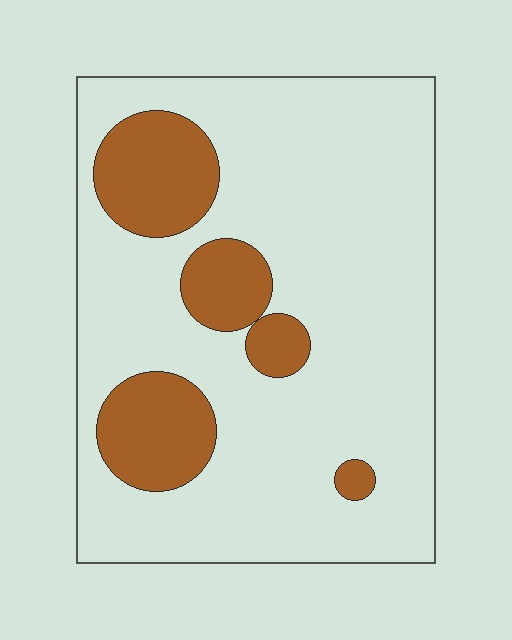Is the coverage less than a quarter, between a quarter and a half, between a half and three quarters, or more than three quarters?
Less than a quarter.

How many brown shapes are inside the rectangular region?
5.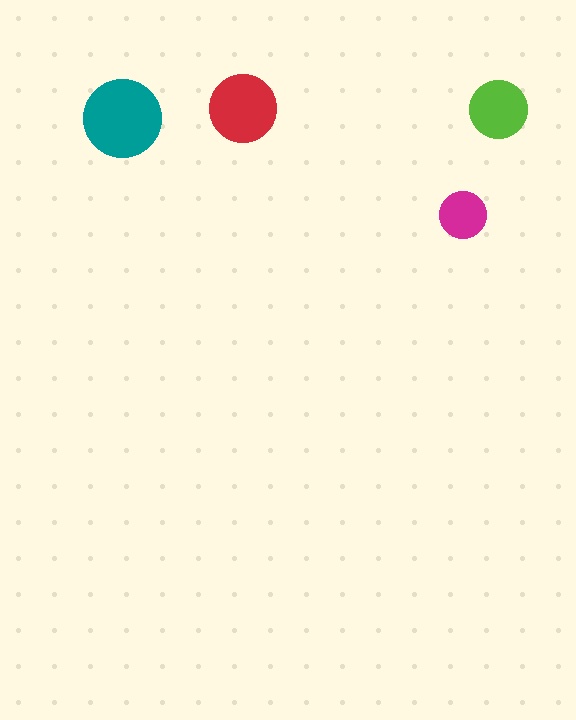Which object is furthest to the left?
The teal circle is leftmost.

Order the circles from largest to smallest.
the teal one, the red one, the lime one, the magenta one.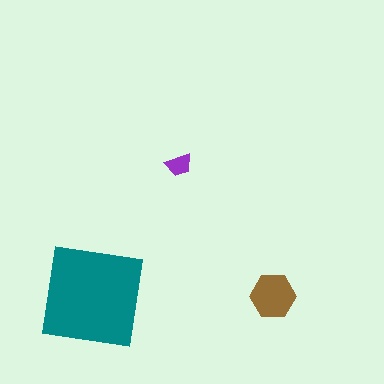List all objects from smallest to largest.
The purple trapezoid, the brown hexagon, the teal square.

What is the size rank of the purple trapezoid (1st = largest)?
3rd.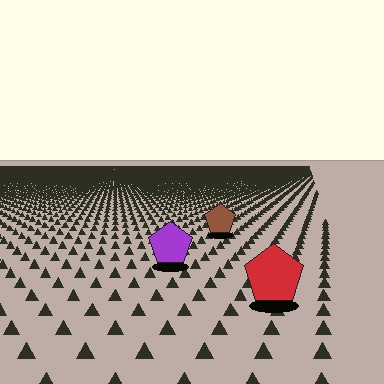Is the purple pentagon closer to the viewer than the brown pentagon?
Yes. The purple pentagon is closer — you can tell from the texture gradient: the ground texture is coarser near it.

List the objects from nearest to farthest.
From nearest to farthest: the red pentagon, the purple pentagon, the brown pentagon.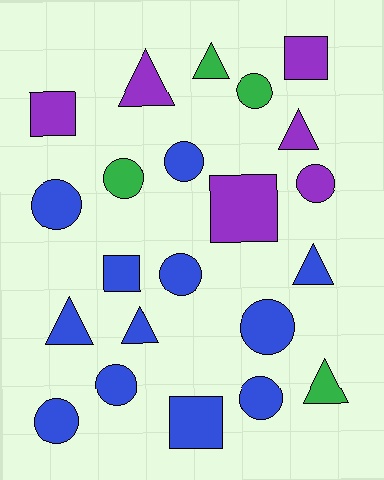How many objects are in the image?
There are 22 objects.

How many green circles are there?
There are 2 green circles.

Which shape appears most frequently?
Circle, with 10 objects.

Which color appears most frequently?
Blue, with 12 objects.